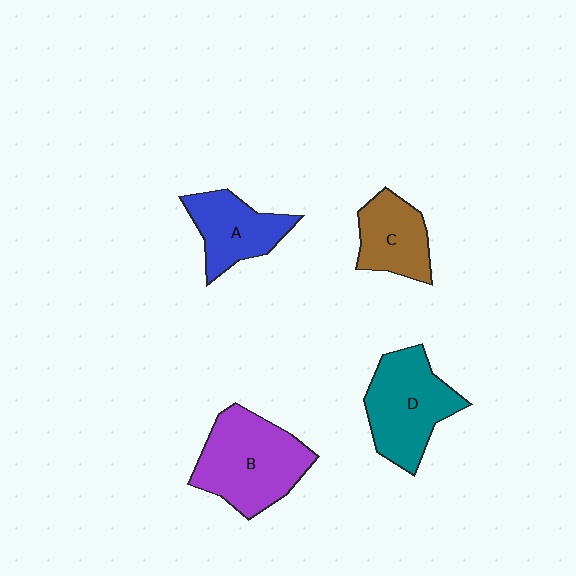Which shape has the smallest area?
Shape C (brown).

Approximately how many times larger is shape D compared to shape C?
Approximately 1.5 times.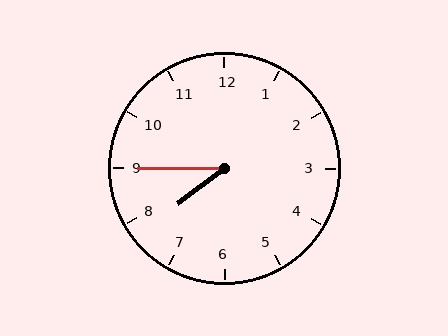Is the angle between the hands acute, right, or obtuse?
It is acute.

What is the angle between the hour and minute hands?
Approximately 38 degrees.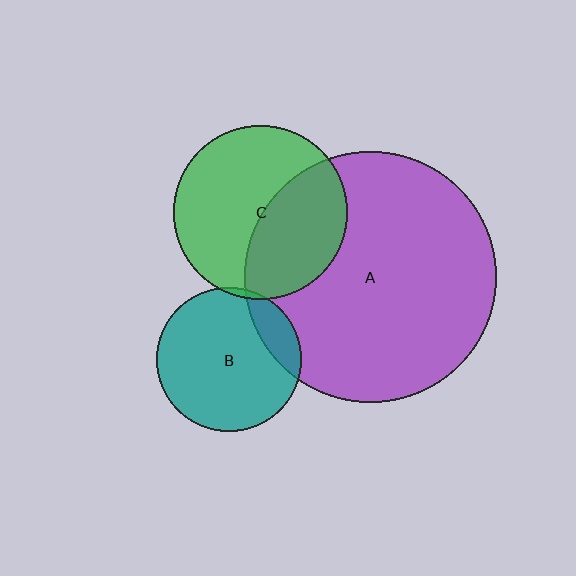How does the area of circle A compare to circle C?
Approximately 2.1 times.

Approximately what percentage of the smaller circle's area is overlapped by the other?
Approximately 40%.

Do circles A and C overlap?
Yes.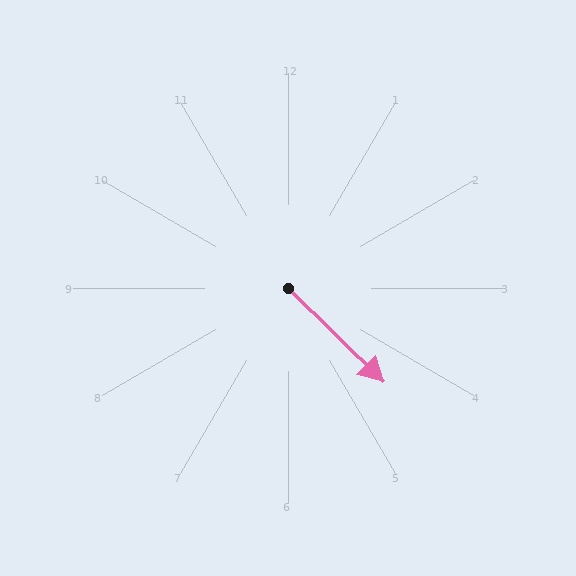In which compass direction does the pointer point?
Southeast.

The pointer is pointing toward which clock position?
Roughly 4 o'clock.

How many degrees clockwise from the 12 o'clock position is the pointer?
Approximately 135 degrees.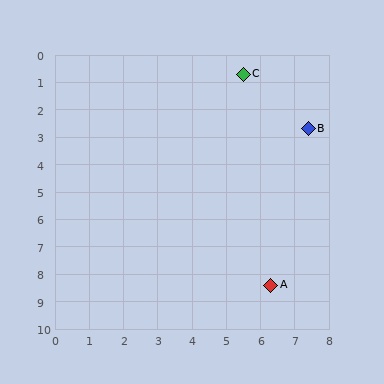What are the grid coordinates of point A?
Point A is at approximately (6.3, 8.4).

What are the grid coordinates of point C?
Point C is at approximately (5.5, 0.7).